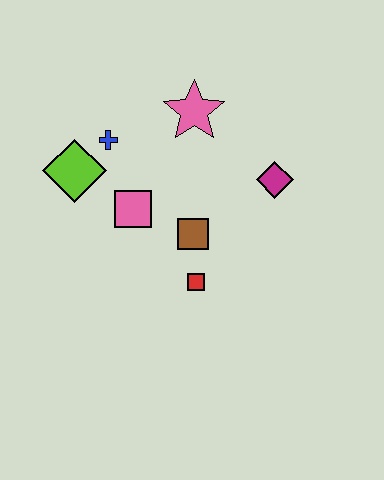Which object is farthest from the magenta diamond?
The lime diamond is farthest from the magenta diamond.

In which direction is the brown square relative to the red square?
The brown square is above the red square.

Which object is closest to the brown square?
The red square is closest to the brown square.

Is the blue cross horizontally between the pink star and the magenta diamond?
No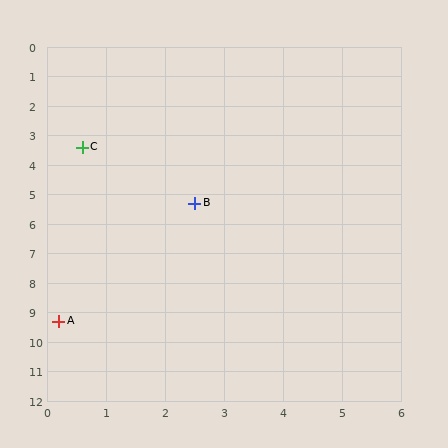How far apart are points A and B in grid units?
Points A and B are about 4.6 grid units apart.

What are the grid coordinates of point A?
Point A is at approximately (0.2, 9.3).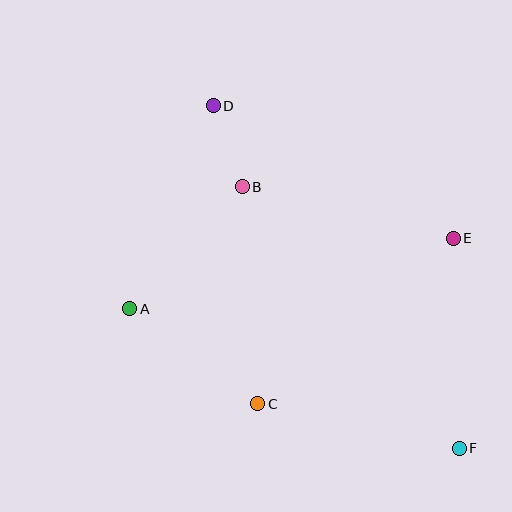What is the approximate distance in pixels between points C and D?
The distance between C and D is approximately 302 pixels.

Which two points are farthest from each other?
Points D and F are farthest from each other.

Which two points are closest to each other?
Points B and D are closest to each other.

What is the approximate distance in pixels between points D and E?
The distance between D and E is approximately 274 pixels.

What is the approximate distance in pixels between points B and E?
The distance between B and E is approximately 217 pixels.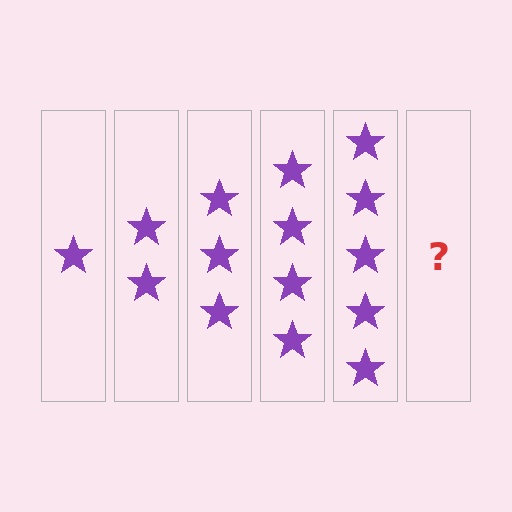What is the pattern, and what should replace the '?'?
The pattern is that each step adds one more star. The '?' should be 6 stars.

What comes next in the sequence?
The next element should be 6 stars.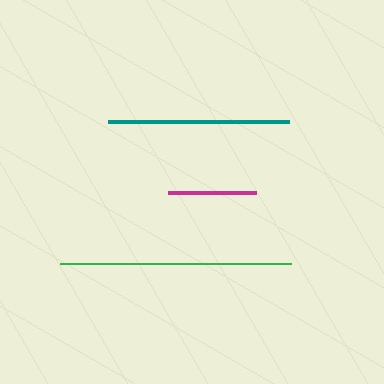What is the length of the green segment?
The green segment is approximately 231 pixels long.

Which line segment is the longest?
The green line is the longest at approximately 231 pixels.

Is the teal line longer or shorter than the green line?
The green line is longer than the teal line.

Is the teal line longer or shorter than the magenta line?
The teal line is longer than the magenta line.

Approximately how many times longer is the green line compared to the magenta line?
The green line is approximately 2.6 times the length of the magenta line.